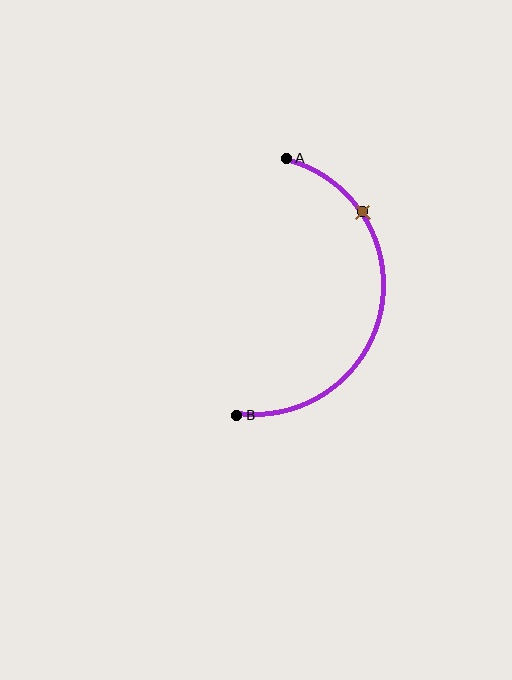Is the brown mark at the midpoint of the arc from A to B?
No. The brown mark lies on the arc but is closer to endpoint A. The arc midpoint would be at the point on the curve equidistant along the arc from both A and B.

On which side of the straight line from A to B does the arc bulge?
The arc bulges to the right of the straight line connecting A and B.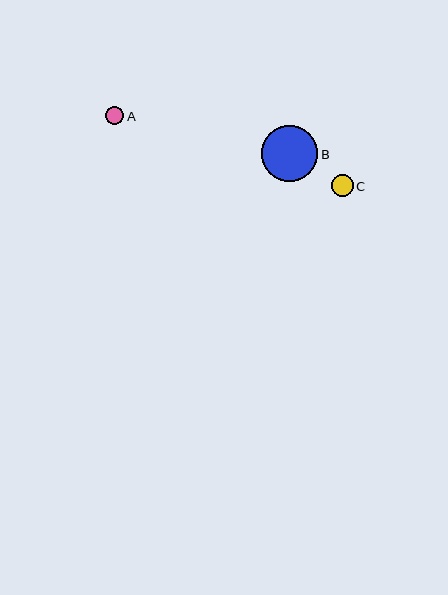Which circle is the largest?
Circle B is the largest with a size of approximately 56 pixels.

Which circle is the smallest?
Circle A is the smallest with a size of approximately 18 pixels.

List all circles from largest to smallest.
From largest to smallest: B, C, A.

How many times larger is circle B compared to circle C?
Circle B is approximately 2.6 times the size of circle C.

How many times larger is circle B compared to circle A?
Circle B is approximately 3.1 times the size of circle A.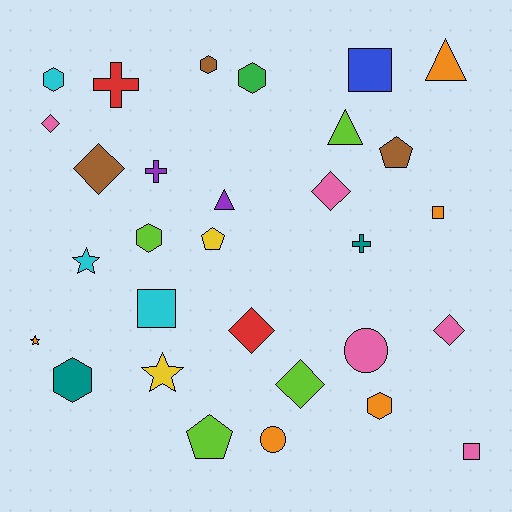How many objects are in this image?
There are 30 objects.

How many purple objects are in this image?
There are 2 purple objects.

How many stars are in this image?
There are 3 stars.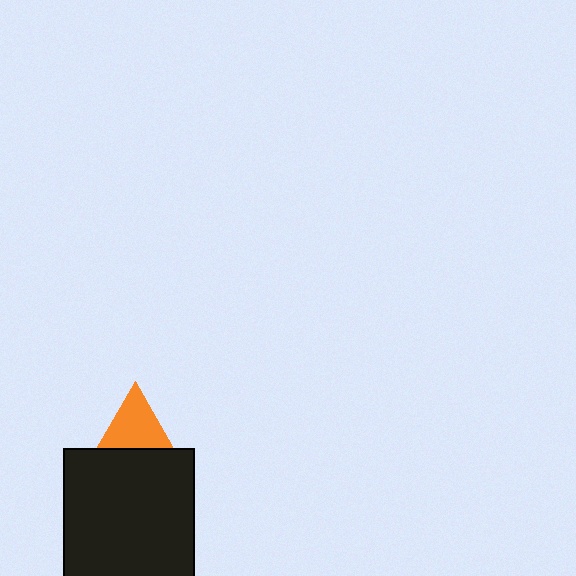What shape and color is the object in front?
The object in front is a black square.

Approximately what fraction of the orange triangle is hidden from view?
Roughly 43% of the orange triangle is hidden behind the black square.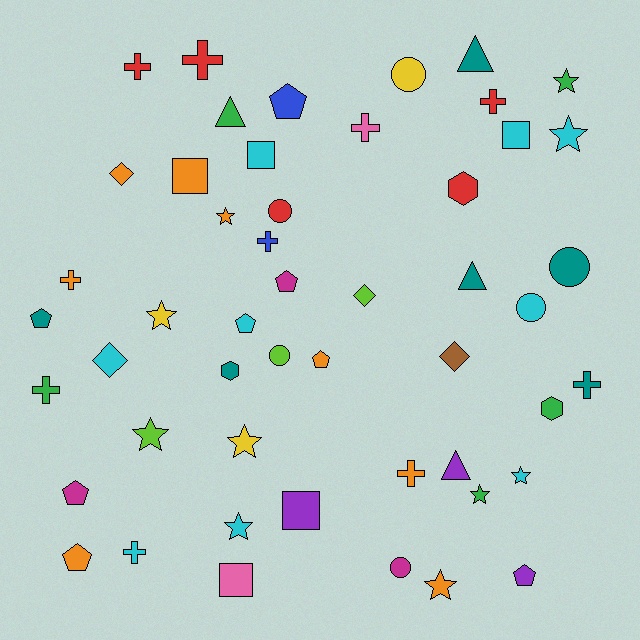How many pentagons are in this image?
There are 8 pentagons.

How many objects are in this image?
There are 50 objects.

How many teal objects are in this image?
There are 6 teal objects.